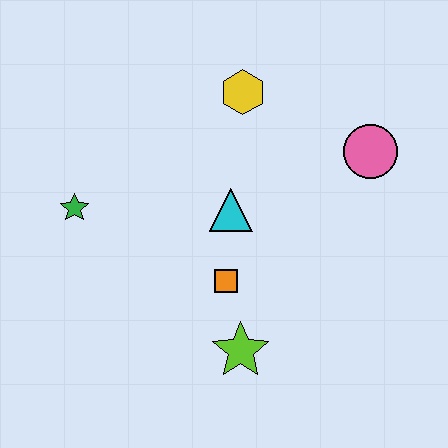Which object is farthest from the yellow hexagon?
The lime star is farthest from the yellow hexagon.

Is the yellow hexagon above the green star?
Yes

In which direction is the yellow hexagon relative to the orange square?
The yellow hexagon is above the orange square.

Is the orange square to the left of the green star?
No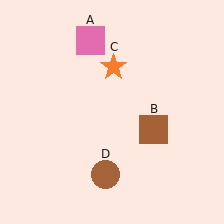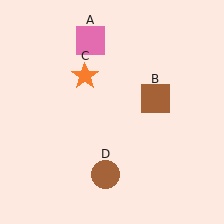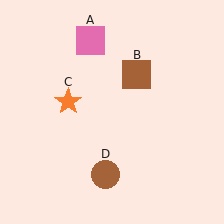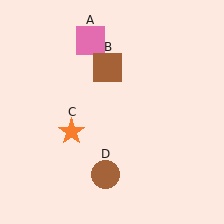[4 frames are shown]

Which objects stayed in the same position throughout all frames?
Pink square (object A) and brown circle (object D) remained stationary.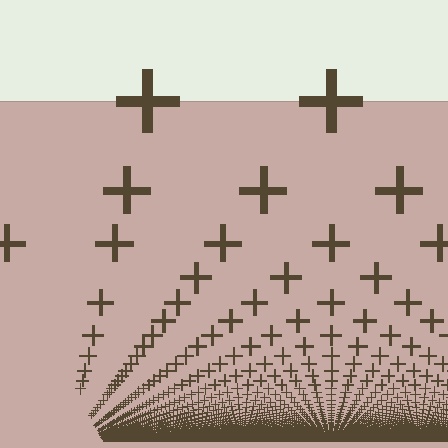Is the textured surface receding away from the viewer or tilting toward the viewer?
The surface appears to tilt toward the viewer. Texture elements get larger and sparser toward the top.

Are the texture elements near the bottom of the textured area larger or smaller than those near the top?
Smaller. The gradient is inverted — elements near the bottom are smaller and denser.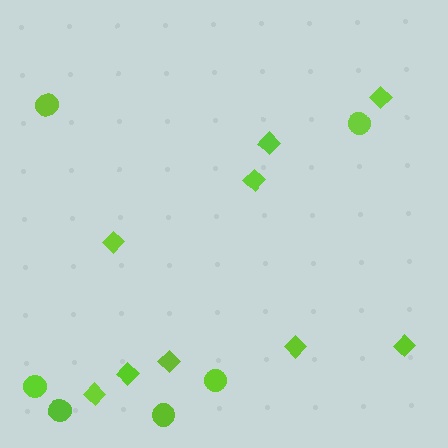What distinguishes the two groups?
There are 2 groups: one group of diamonds (9) and one group of circles (6).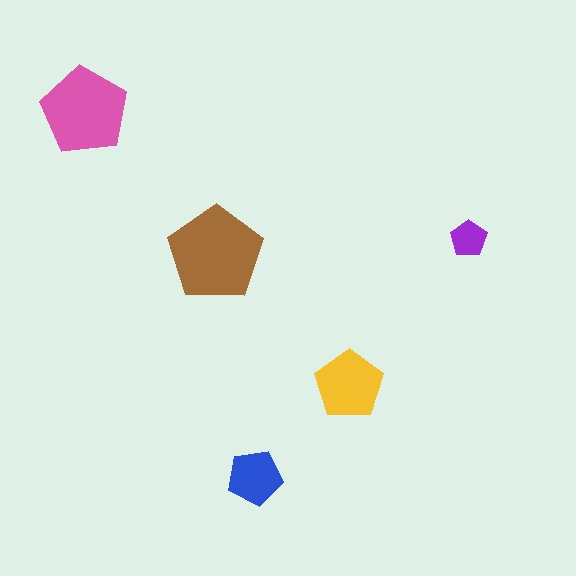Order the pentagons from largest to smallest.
the brown one, the pink one, the yellow one, the blue one, the purple one.